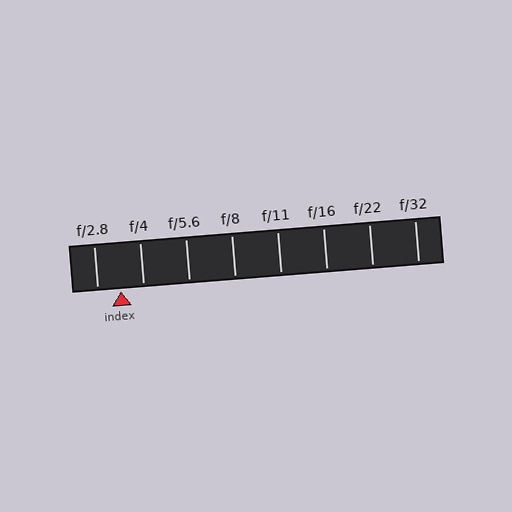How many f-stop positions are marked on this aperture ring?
There are 8 f-stop positions marked.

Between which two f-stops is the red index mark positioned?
The index mark is between f/2.8 and f/4.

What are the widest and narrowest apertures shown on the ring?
The widest aperture shown is f/2.8 and the narrowest is f/32.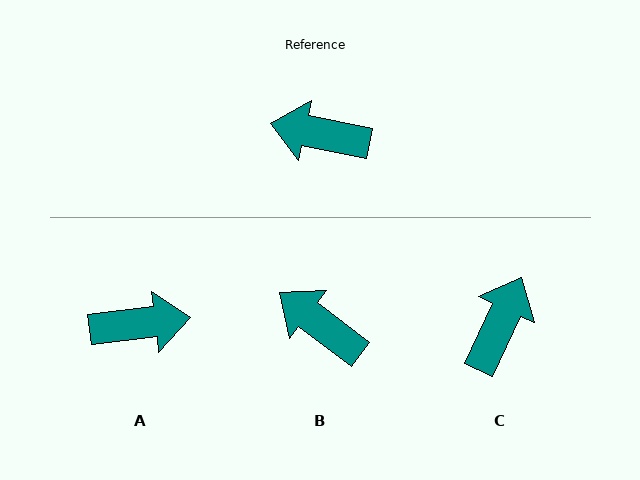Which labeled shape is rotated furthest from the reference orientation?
A, about 162 degrees away.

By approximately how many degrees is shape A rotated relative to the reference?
Approximately 162 degrees clockwise.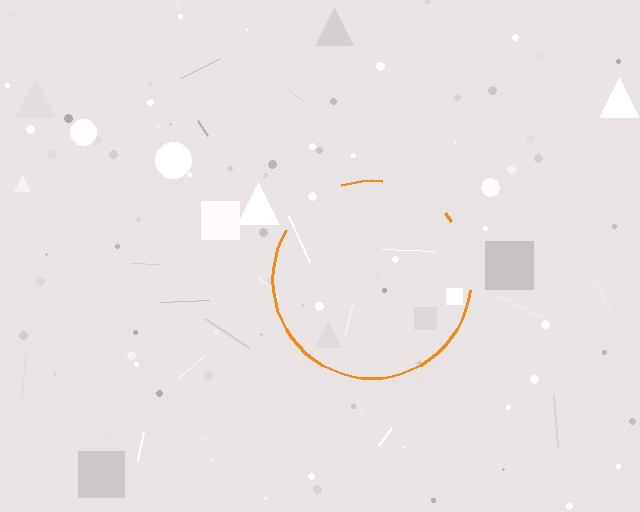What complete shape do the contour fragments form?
The contour fragments form a circle.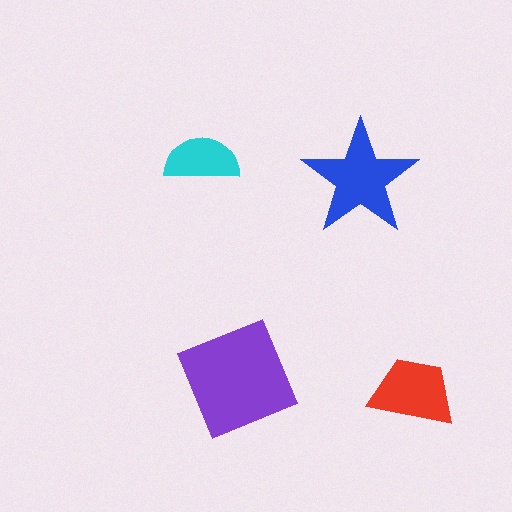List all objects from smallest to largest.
The cyan semicircle, the red trapezoid, the blue star, the purple square.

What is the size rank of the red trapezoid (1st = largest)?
3rd.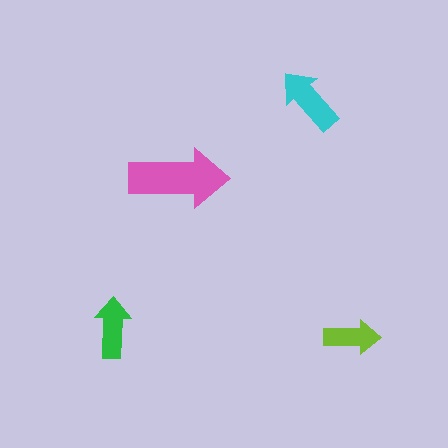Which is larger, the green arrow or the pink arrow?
The pink one.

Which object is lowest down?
The lime arrow is bottommost.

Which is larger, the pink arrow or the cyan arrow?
The pink one.